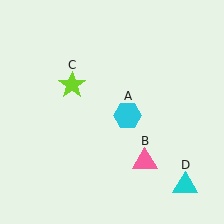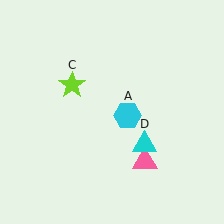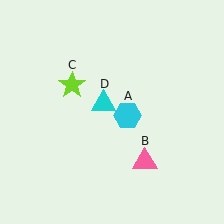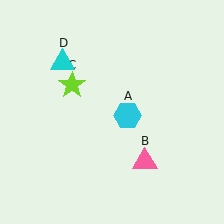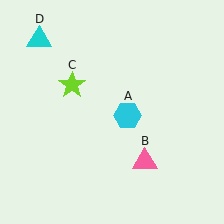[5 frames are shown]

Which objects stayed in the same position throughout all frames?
Cyan hexagon (object A) and pink triangle (object B) and lime star (object C) remained stationary.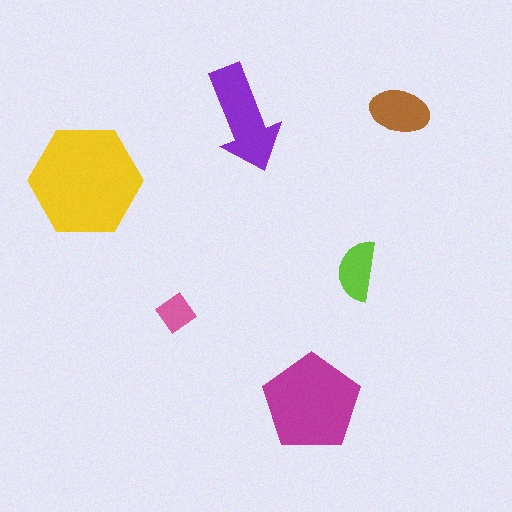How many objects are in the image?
There are 6 objects in the image.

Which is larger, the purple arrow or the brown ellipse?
The purple arrow.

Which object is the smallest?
The pink diamond.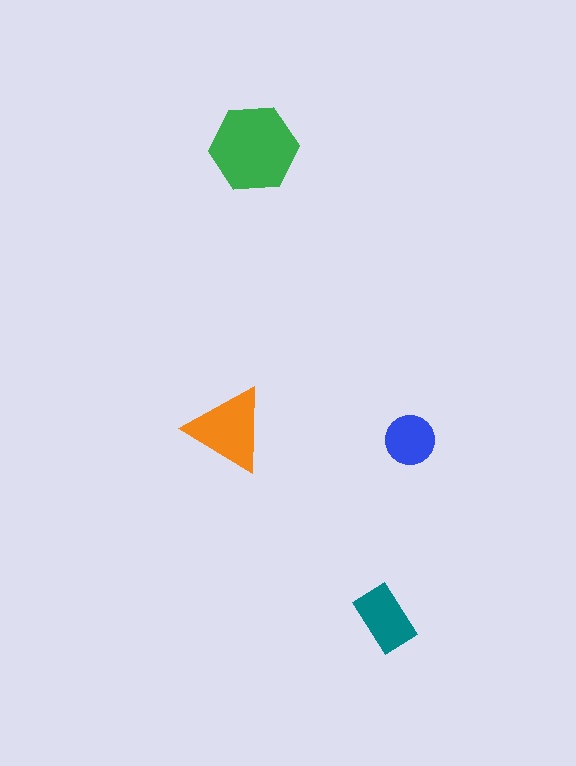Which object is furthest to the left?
The orange triangle is leftmost.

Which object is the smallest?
The blue circle.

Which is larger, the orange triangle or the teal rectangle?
The orange triangle.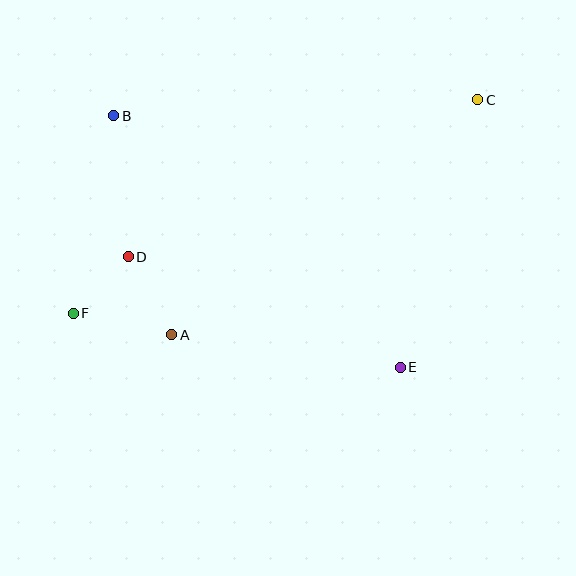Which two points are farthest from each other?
Points C and F are farthest from each other.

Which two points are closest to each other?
Points D and F are closest to each other.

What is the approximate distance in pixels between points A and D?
The distance between A and D is approximately 89 pixels.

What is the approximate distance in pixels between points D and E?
The distance between D and E is approximately 294 pixels.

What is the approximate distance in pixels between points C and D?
The distance between C and D is approximately 383 pixels.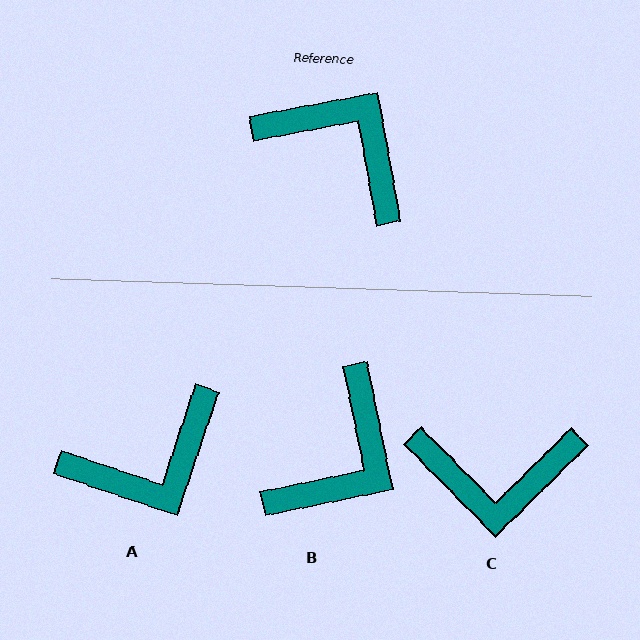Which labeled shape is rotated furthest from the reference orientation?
C, about 146 degrees away.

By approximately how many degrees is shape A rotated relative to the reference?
Approximately 119 degrees clockwise.